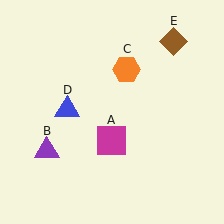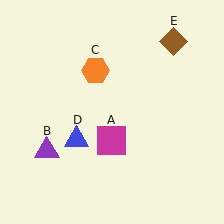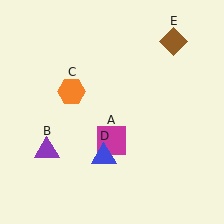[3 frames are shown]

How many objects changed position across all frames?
2 objects changed position: orange hexagon (object C), blue triangle (object D).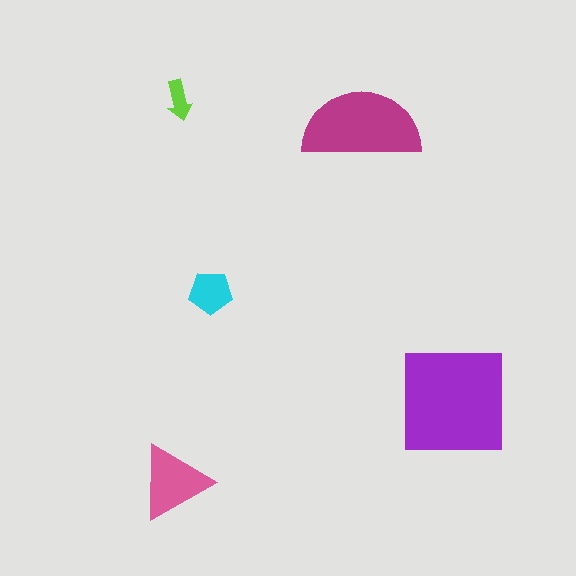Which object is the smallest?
The lime arrow.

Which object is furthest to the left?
The pink triangle is leftmost.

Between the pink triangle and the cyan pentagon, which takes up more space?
The pink triangle.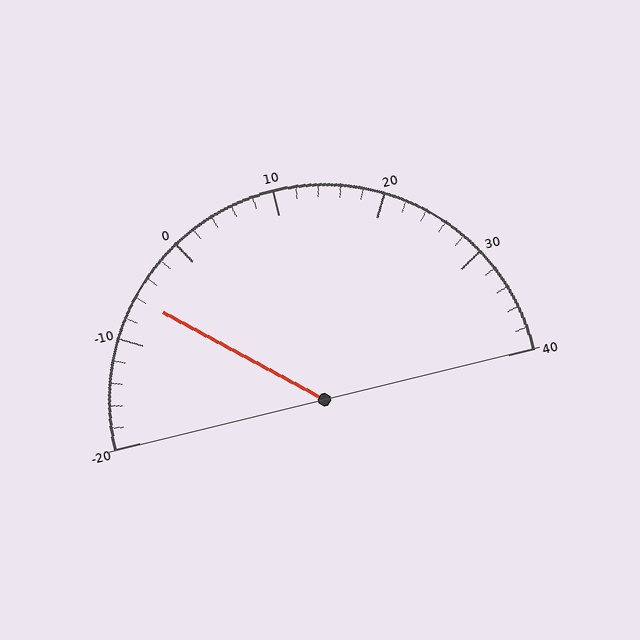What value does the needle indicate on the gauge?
The needle indicates approximately -6.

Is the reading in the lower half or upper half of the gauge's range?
The reading is in the lower half of the range (-20 to 40).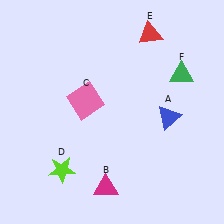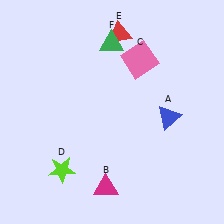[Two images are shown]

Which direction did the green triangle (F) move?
The green triangle (F) moved left.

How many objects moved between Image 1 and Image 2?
3 objects moved between the two images.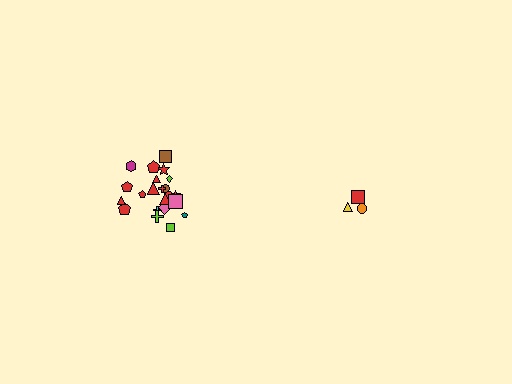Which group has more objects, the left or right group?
The left group.